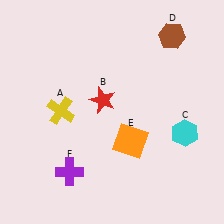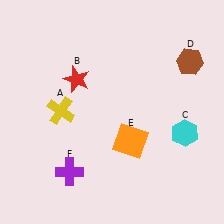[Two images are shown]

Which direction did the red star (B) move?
The red star (B) moved left.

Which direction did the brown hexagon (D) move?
The brown hexagon (D) moved down.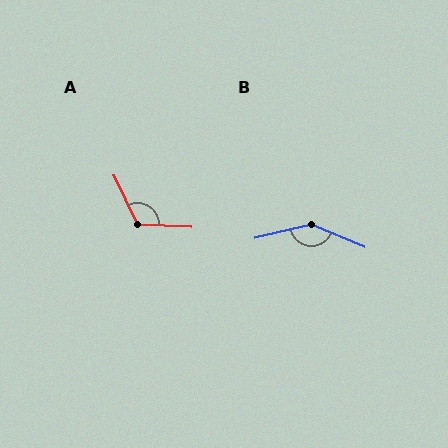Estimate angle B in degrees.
Approximately 143 degrees.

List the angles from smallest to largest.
A (118°), B (143°).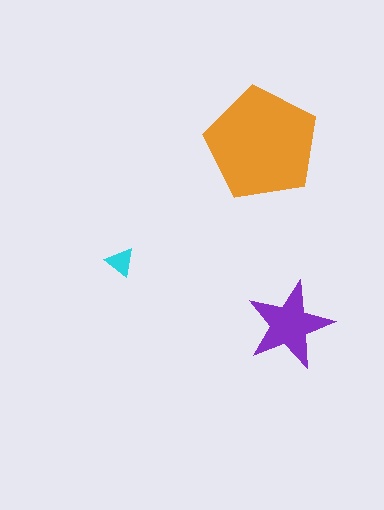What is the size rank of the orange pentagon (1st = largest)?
1st.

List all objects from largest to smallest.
The orange pentagon, the purple star, the cyan triangle.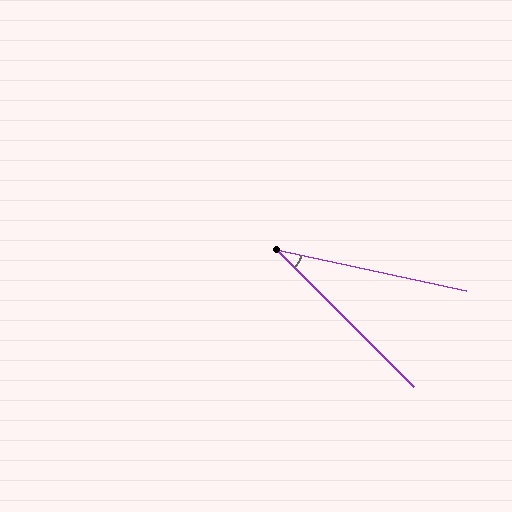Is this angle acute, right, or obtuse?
It is acute.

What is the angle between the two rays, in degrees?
Approximately 33 degrees.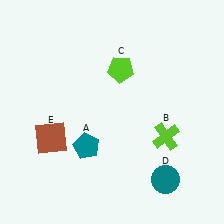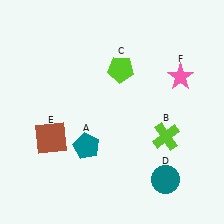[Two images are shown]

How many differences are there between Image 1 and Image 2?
There is 1 difference between the two images.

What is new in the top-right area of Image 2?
A pink star (F) was added in the top-right area of Image 2.